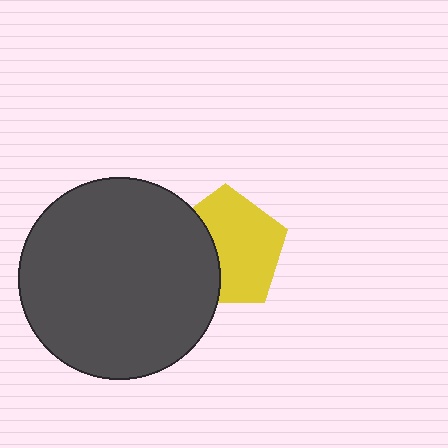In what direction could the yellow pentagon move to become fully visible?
The yellow pentagon could move right. That would shift it out from behind the dark gray circle entirely.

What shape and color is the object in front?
The object in front is a dark gray circle.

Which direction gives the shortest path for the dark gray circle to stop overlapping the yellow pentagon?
Moving left gives the shortest separation.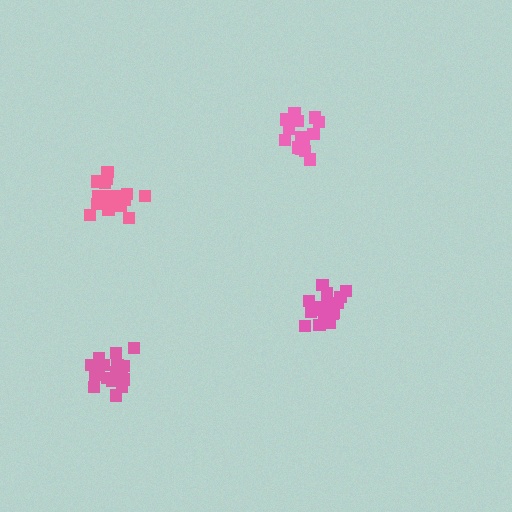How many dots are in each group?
Group 1: 20 dots, Group 2: 16 dots, Group 3: 18 dots, Group 4: 19 dots (73 total).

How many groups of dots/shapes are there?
There are 4 groups.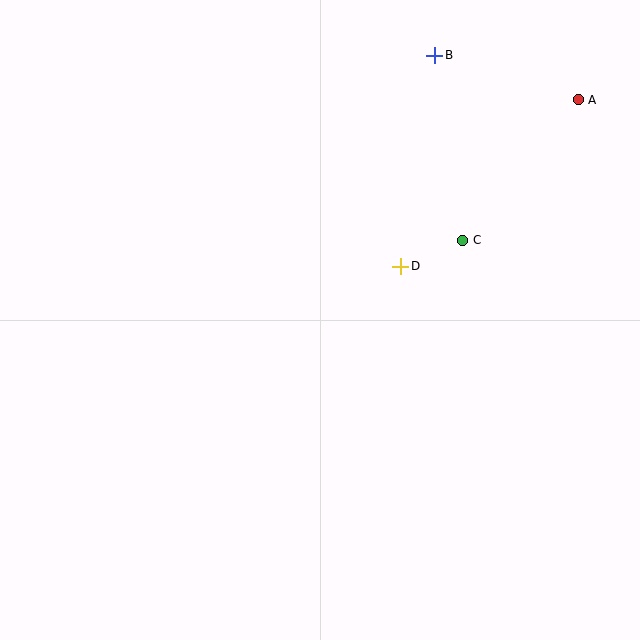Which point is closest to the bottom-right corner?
Point C is closest to the bottom-right corner.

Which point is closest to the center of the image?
Point D at (401, 266) is closest to the center.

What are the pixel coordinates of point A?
Point A is at (578, 100).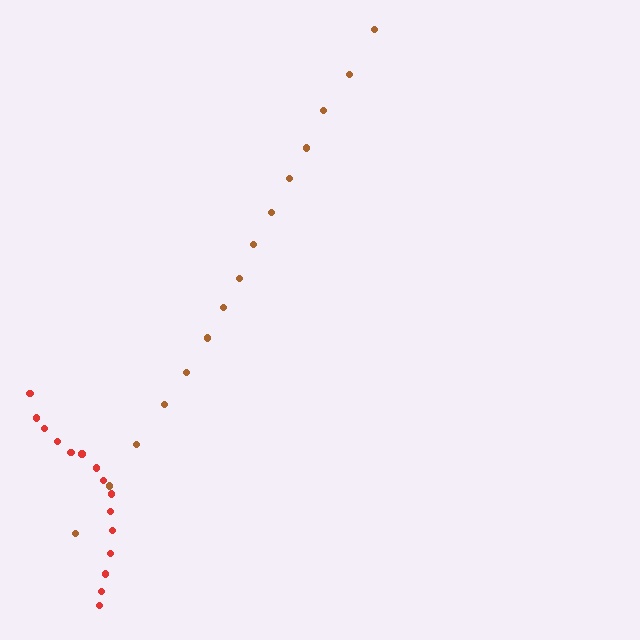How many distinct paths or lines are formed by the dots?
There are 2 distinct paths.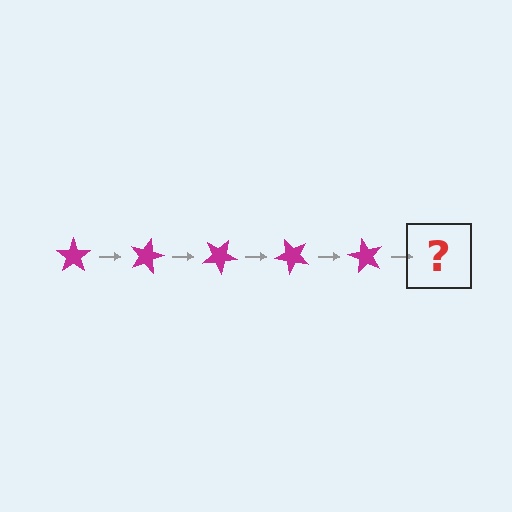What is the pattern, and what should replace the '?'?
The pattern is that the star rotates 15 degrees each step. The '?' should be a magenta star rotated 75 degrees.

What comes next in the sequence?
The next element should be a magenta star rotated 75 degrees.